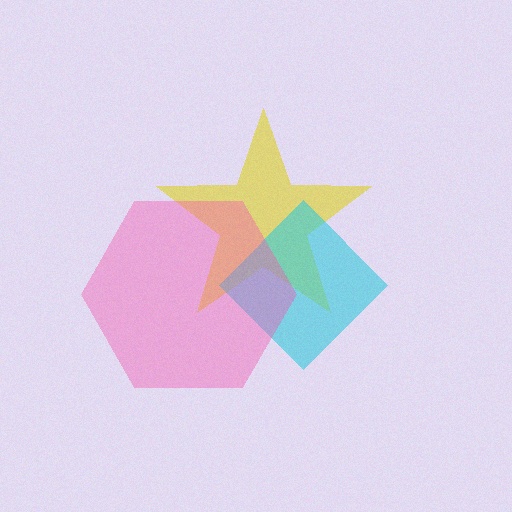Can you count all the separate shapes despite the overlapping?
Yes, there are 3 separate shapes.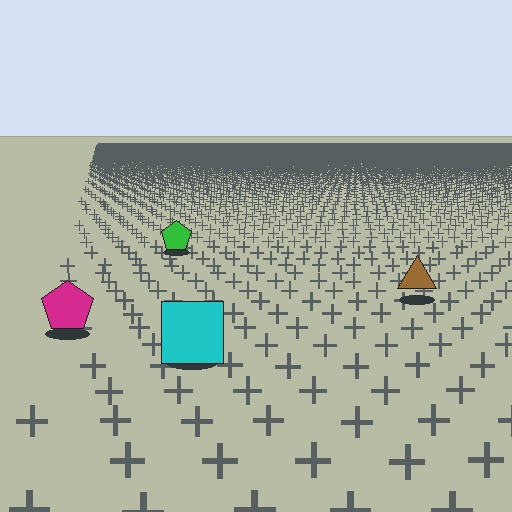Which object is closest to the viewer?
The cyan square is closest. The texture marks near it are larger and more spread out.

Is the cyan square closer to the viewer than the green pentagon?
Yes. The cyan square is closer — you can tell from the texture gradient: the ground texture is coarser near it.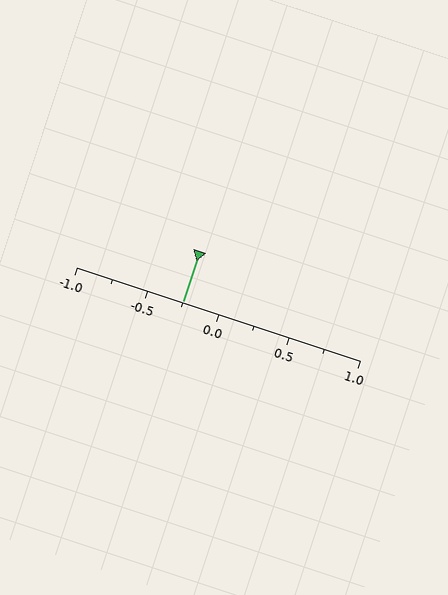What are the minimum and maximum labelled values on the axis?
The axis runs from -1.0 to 1.0.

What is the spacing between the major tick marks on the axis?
The major ticks are spaced 0.5 apart.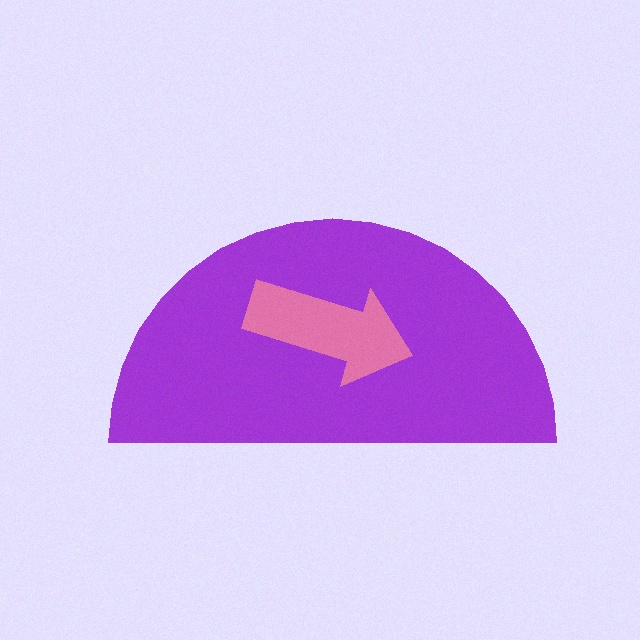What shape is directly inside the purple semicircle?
The pink arrow.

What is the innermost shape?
The pink arrow.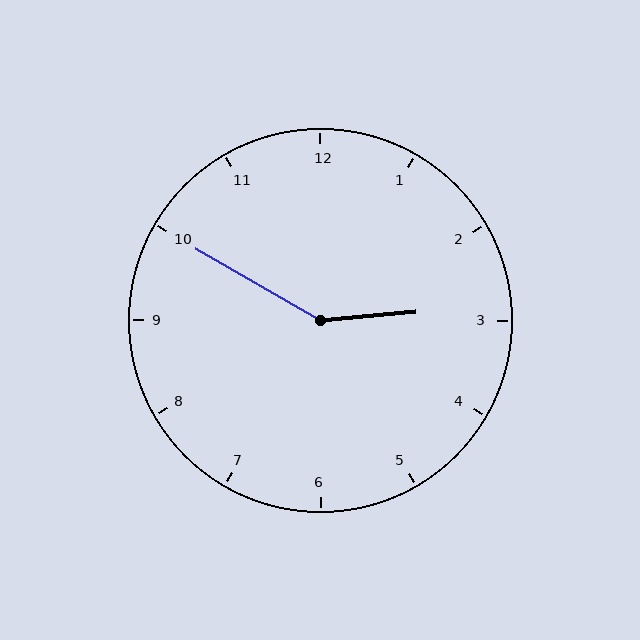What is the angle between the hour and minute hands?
Approximately 145 degrees.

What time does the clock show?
2:50.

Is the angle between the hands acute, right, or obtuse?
It is obtuse.